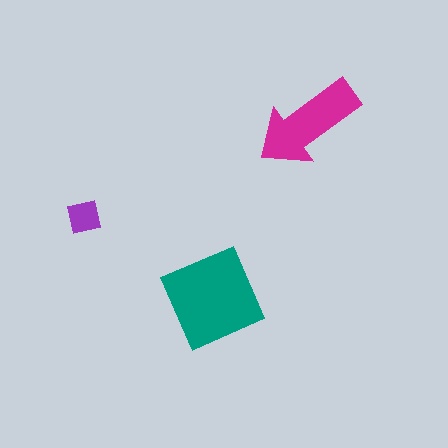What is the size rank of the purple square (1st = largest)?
3rd.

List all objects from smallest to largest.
The purple square, the magenta arrow, the teal square.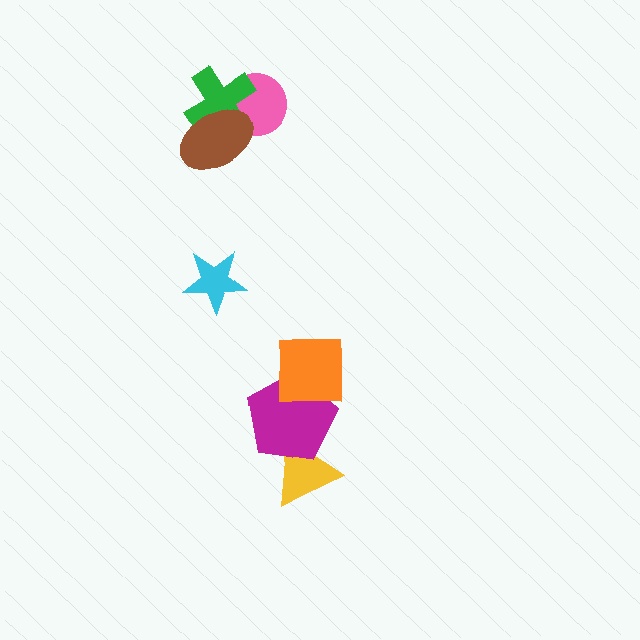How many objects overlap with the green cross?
2 objects overlap with the green cross.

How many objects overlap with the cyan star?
0 objects overlap with the cyan star.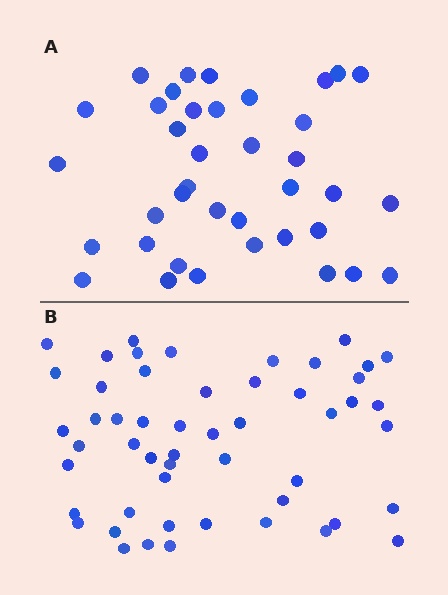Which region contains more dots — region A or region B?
Region B (the bottom region) has more dots.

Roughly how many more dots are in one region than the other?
Region B has approximately 15 more dots than region A.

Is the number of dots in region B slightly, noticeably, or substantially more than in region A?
Region B has noticeably more, but not dramatically so. The ratio is roughly 1.4 to 1.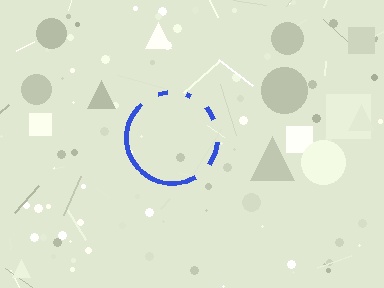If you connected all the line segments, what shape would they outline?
They would outline a circle.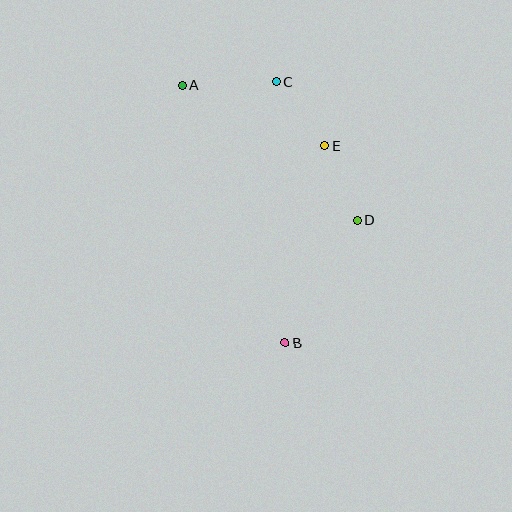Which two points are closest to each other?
Points C and E are closest to each other.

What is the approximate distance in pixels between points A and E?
The distance between A and E is approximately 155 pixels.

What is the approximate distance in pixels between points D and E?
The distance between D and E is approximately 81 pixels.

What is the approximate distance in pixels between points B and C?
The distance between B and C is approximately 261 pixels.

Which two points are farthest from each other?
Points A and B are farthest from each other.